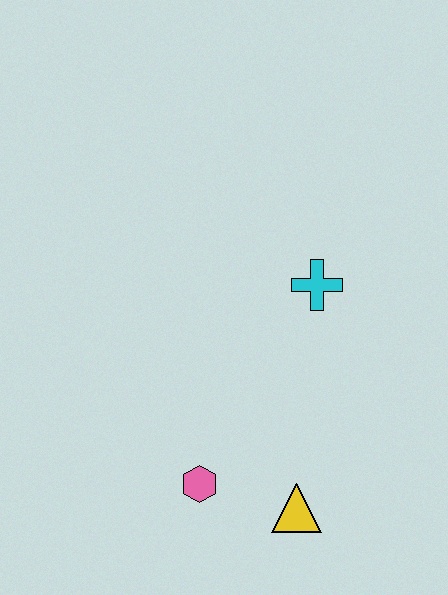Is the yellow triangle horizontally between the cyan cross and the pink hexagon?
Yes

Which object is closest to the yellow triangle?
The pink hexagon is closest to the yellow triangle.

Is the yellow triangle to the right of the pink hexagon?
Yes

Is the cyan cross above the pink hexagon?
Yes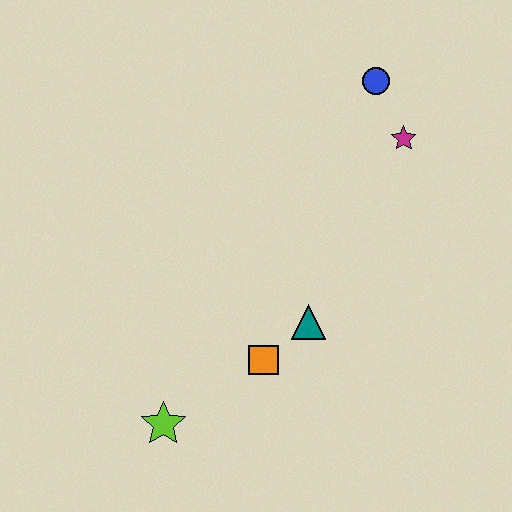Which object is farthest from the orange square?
The blue circle is farthest from the orange square.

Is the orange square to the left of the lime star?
No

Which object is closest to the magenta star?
The blue circle is closest to the magenta star.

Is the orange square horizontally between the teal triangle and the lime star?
Yes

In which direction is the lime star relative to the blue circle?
The lime star is below the blue circle.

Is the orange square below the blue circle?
Yes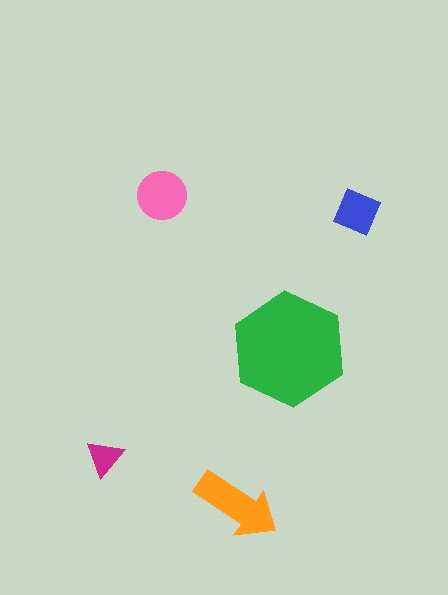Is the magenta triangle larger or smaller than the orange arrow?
Smaller.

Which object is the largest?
The green hexagon.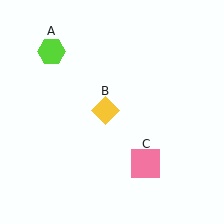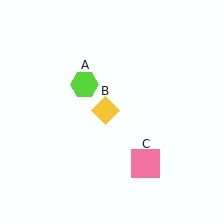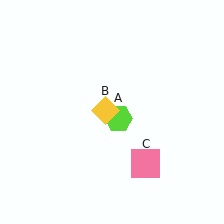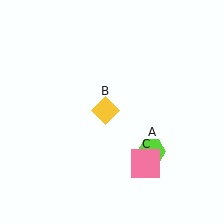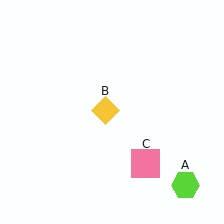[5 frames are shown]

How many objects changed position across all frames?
1 object changed position: lime hexagon (object A).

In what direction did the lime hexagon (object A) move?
The lime hexagon (object A) moved down and to the right.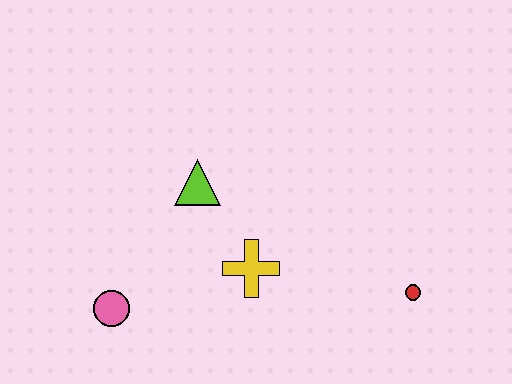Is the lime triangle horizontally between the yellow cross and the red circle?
No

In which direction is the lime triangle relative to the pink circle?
The lime triangle is above the pink circle.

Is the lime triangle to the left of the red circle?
Yes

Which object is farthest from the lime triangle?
The red circle is farthest from the lime triangle.